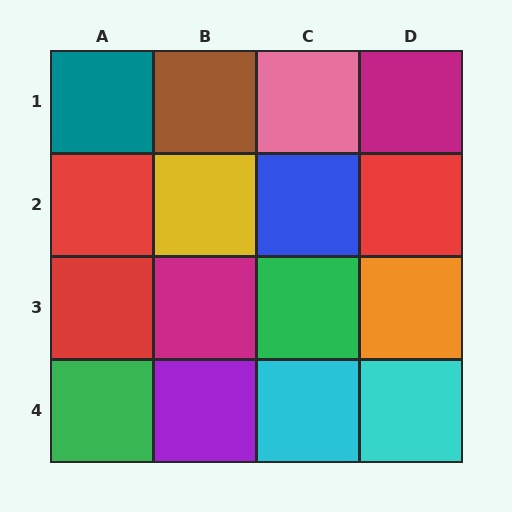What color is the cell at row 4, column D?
Cyan.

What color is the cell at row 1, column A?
Teal.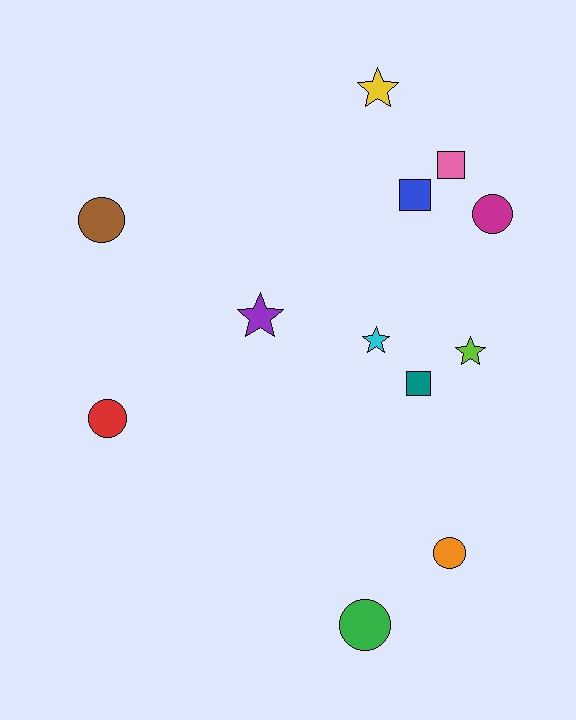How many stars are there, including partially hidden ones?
There are 4 stars.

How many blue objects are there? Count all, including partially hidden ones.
There is 1 blue object.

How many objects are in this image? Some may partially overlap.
There are 12 objects.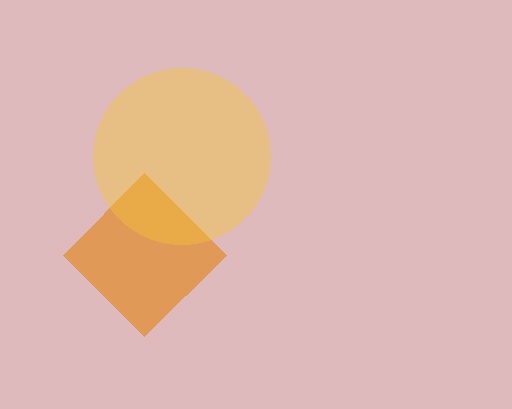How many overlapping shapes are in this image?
There are 2 overlapping shapes in the image.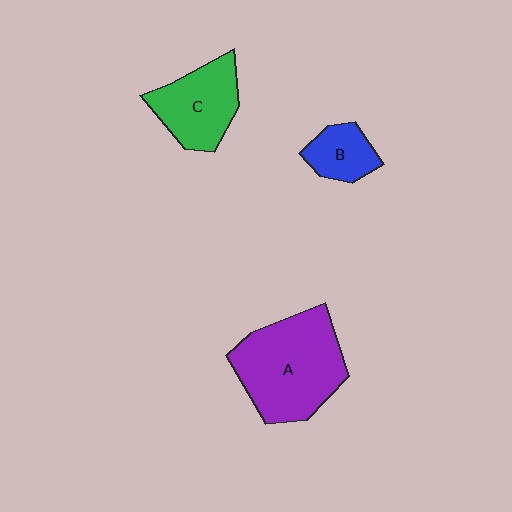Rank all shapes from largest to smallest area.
From largest to smallest: A (purple), C (green), B (blue).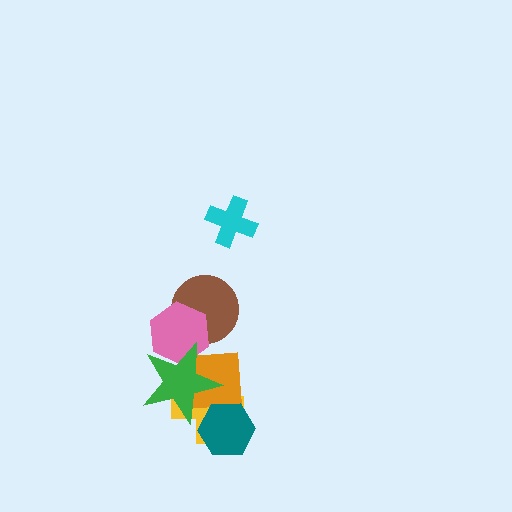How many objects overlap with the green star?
3 objects overlap with the green star.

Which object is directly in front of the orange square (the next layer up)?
The teal hexagon is directly in front of the orange square.